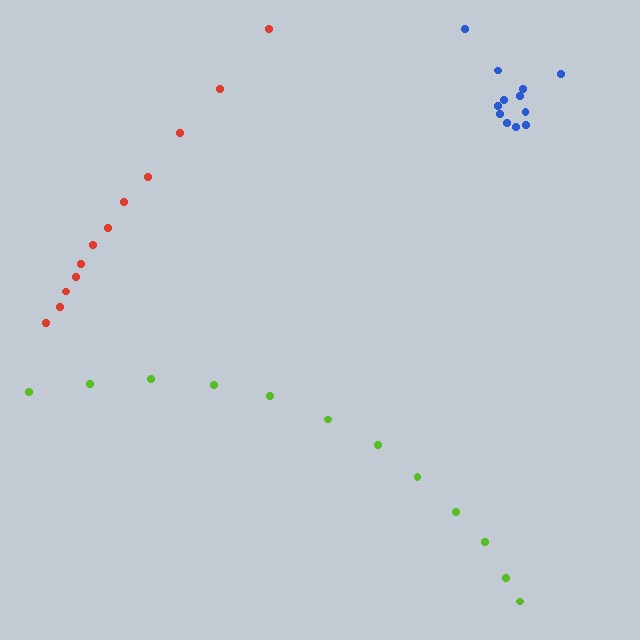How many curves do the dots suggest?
There are 3 distinct paths.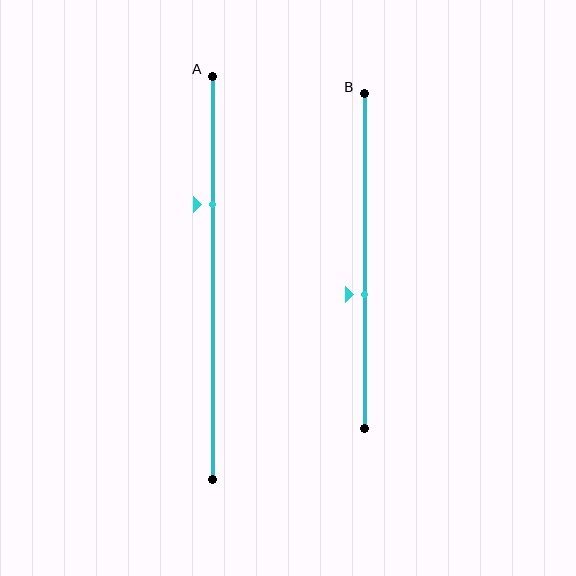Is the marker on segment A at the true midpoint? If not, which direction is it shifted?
No, the marker on segment A is shifted upward by about 18% of the segment length.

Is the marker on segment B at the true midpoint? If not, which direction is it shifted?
No, the marker on segment B is shifted downward by about 10% of the segment length.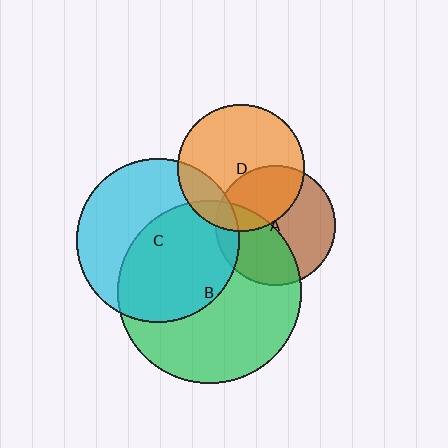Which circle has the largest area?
Circle B (green).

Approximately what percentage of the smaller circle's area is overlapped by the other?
Approximately 35%.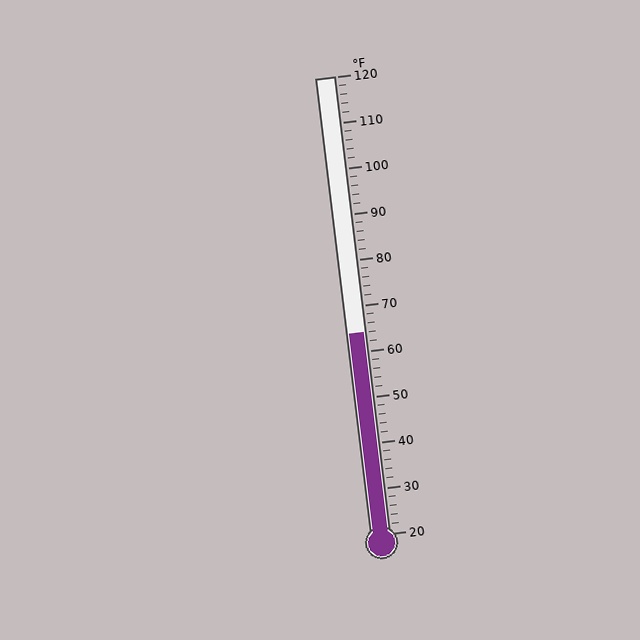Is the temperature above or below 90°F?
The temperature is below 90°F.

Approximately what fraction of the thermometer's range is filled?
The thermometer is filled to approximately 45% of its range.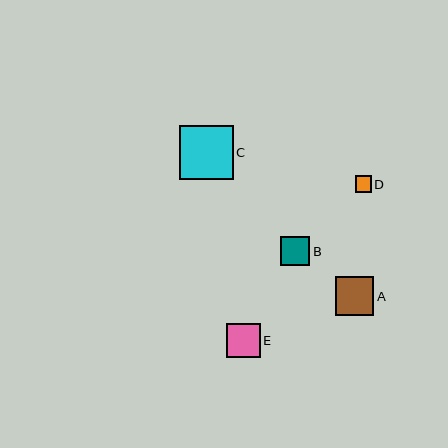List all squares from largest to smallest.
From largest to smallest: C, A, E, B, D.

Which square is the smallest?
Square D is the smallest with a size of approximately 16 pixels.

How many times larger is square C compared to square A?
Square C is approximately 1.4 times the size of square A.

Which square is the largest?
Square C is the largest with a size of approximately 54 pixels.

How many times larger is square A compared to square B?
Square A is approximately 1.3 times the size of square B.